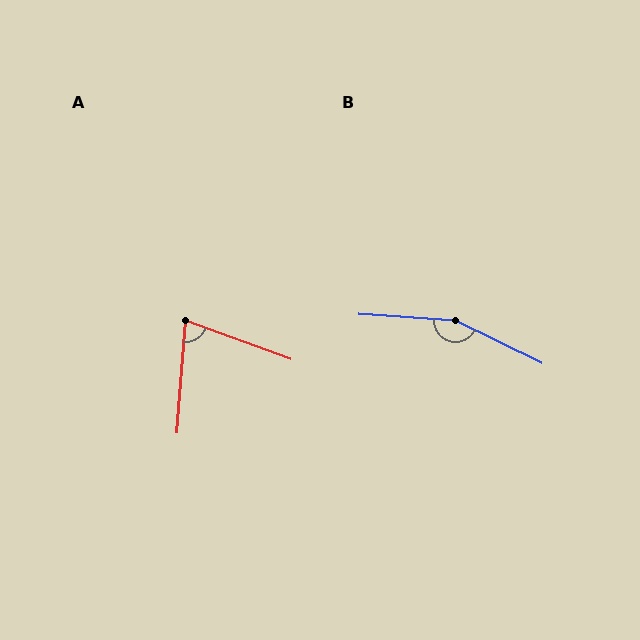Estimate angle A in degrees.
Approximately 74 degrees.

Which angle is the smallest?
A, at approximately 74 degrees.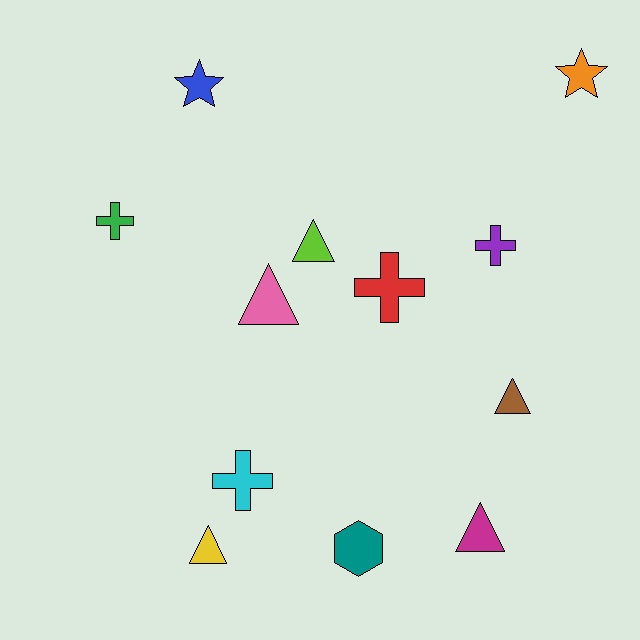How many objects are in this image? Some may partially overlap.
There are 12 objects.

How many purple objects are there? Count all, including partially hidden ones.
There is 1 purple object.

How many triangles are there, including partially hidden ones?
There are 5 triangles.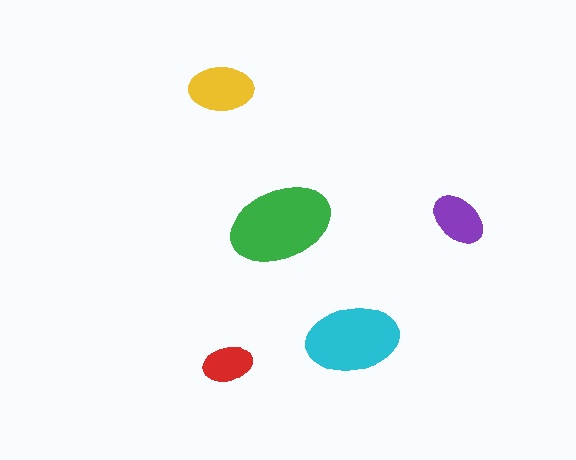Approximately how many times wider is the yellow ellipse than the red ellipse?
About 1.5 times wider.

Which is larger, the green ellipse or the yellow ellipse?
The green one.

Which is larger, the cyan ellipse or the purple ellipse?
The cyan one.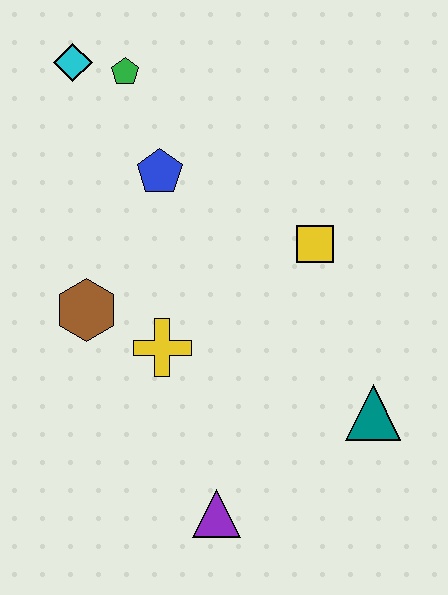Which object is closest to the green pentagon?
The cyan diamond is closest to the green pentagon.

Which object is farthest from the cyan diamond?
The purple triangle is farthest from the cyan diamond.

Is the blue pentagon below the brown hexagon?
No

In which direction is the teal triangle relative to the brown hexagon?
The teal triangle is to the right of the brown hexagon.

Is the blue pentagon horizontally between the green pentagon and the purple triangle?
Yes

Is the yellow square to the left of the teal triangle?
Yes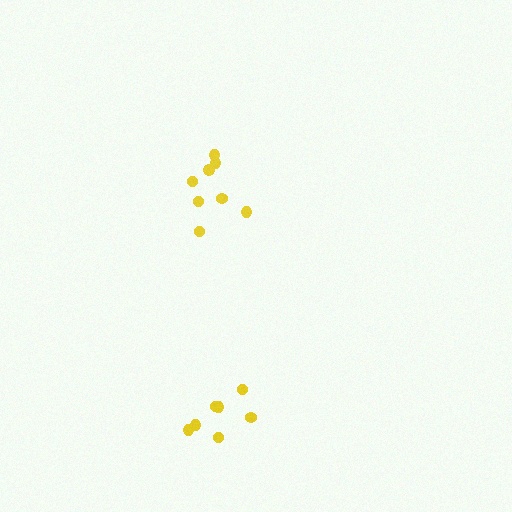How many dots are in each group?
Group 1: 7 dots, Group 2: 8 dots (15 total).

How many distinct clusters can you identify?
There are 2 distinct clusters.